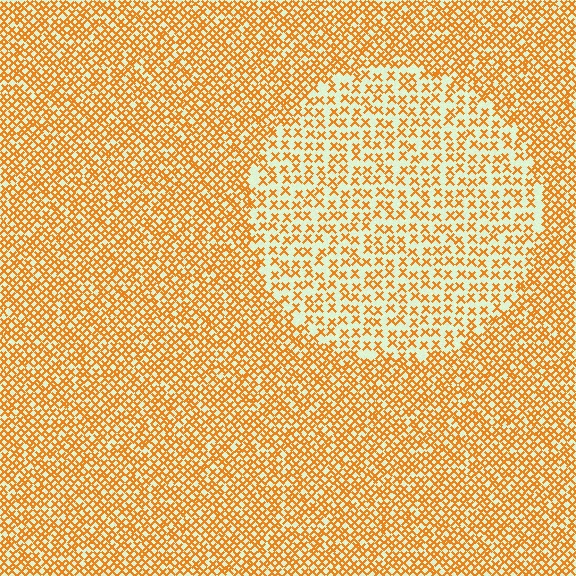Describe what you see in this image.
The image contains small orange elements arranged at two different densities. A circle-shaped region is visible where the elements are less densely packed than the surrounding area.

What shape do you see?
I see a circle.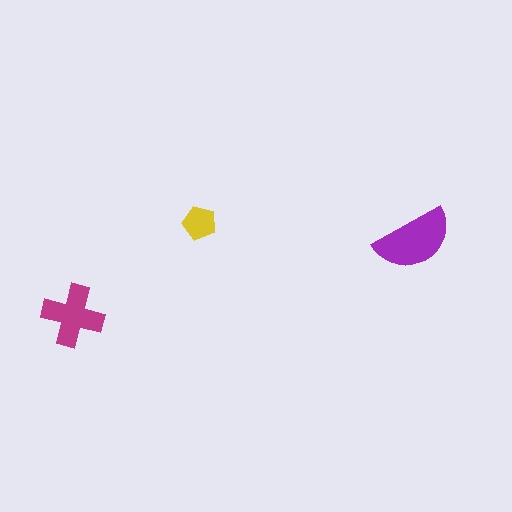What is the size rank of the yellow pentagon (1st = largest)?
3rd.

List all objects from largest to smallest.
The purple semicircle, the magenta cross, the yellow pentagon.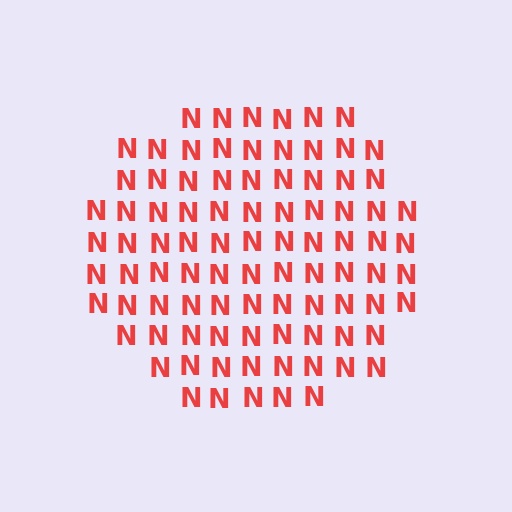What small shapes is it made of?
It is made of small letter N's.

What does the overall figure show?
The overall figure shows a circle.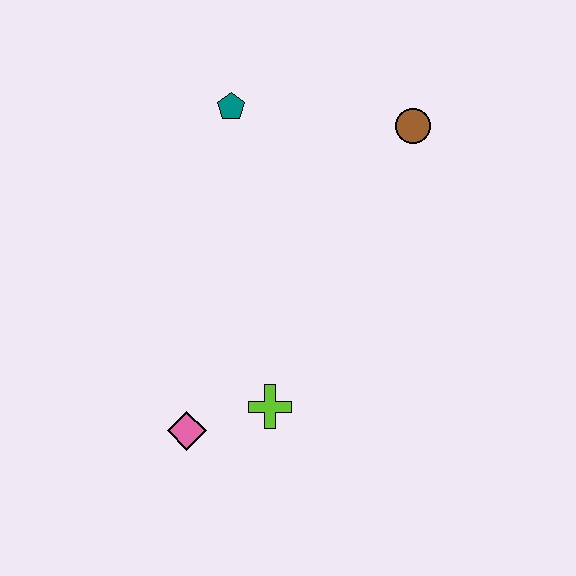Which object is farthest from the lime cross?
The brown circle is farthest from the lime cross.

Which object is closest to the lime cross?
The pink diamond is closest to the lime cross.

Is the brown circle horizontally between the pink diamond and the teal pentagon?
No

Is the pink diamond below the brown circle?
Yes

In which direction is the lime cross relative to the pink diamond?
The lime cross is to the right of the pink diamond.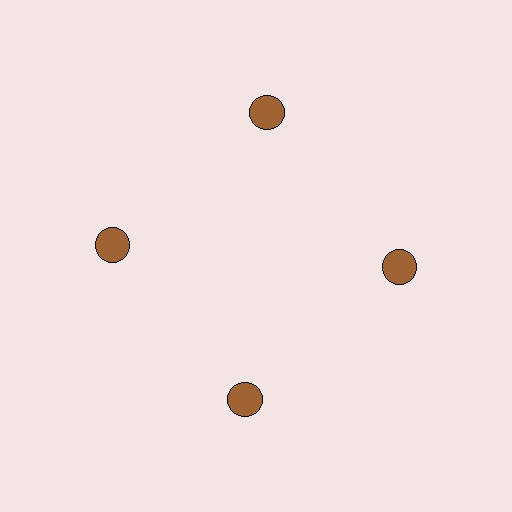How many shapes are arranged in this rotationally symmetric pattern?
There are 4 shapes, arranged in 4 groups of 1.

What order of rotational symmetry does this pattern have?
This pattern has 4-fold rotational symmetry.